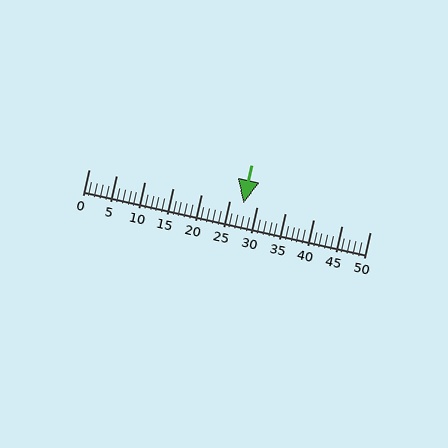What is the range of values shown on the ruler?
The ruler shows values from 0 to 50.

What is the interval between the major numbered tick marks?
The major tick marks are spaced 5 units apart.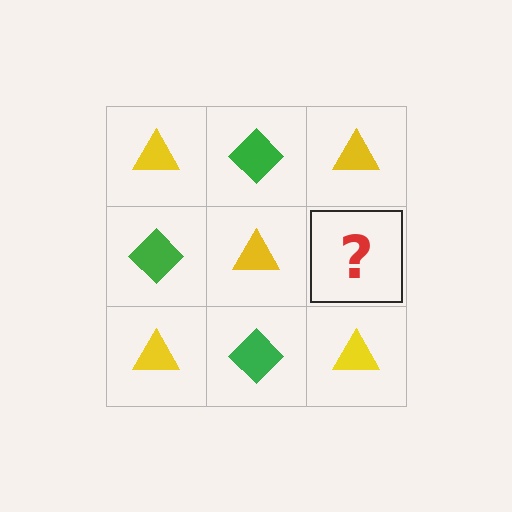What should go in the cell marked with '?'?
The missing cell should contain a green diamond.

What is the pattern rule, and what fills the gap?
The rule is that it alternates yellow triangle and green diamond in a checkerboard pattern. The gap should be filled with a green diamond.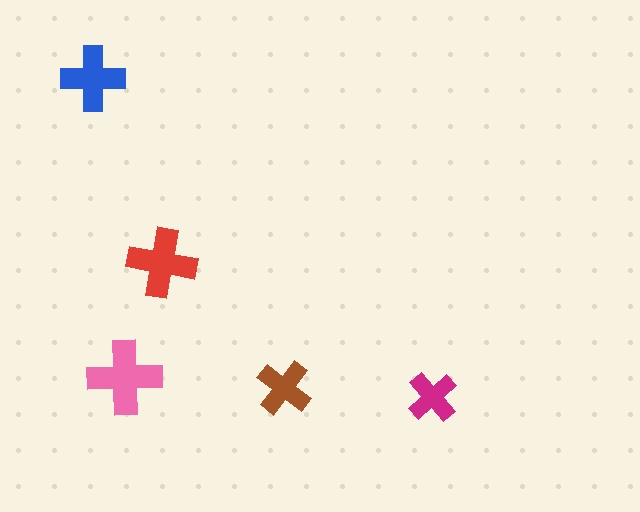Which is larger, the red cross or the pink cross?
The pink one.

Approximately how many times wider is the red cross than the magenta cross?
About 1.5 times wider.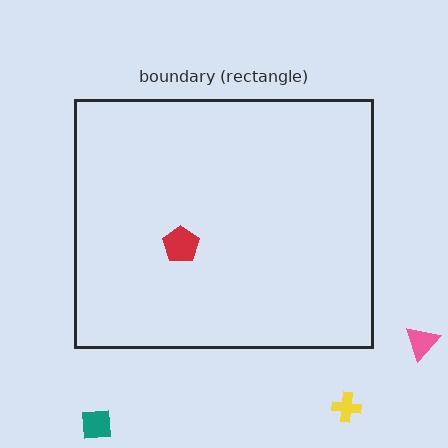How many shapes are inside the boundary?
1 inside, 3 outside.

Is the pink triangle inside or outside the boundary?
Outside.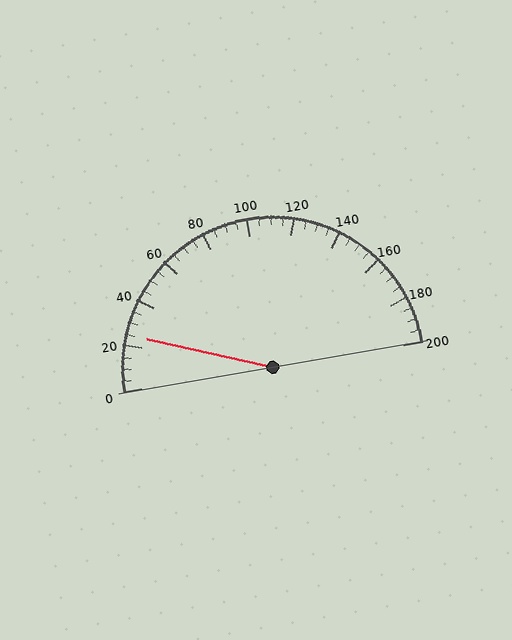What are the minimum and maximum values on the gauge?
The gauge ranges from 0 to 200.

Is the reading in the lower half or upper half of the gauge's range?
The reading is in the lower half of the range (0 to 200).